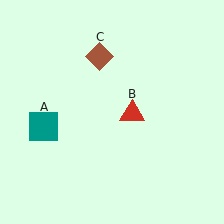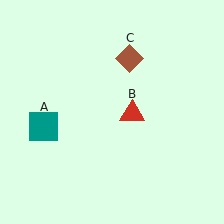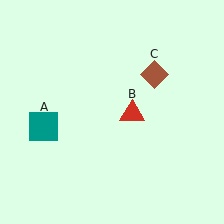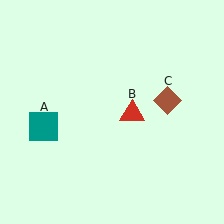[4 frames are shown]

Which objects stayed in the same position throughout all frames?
Teal square (object A) and red triangle (object B) remained stationary.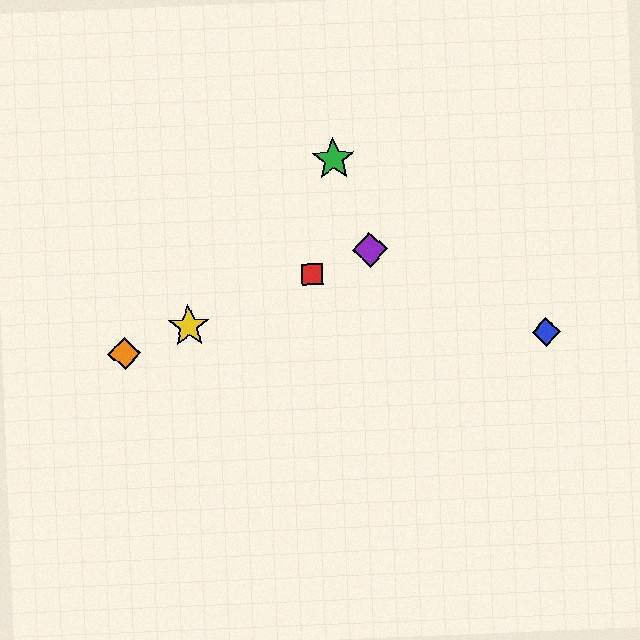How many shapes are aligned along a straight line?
4 shapes (the red square, the yellow star, the purple diamond, the orange diamond) are aligned along a straight line.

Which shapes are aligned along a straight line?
The red square, the yellow star, the purple diamond, the orange diamond are aligned along a straight line.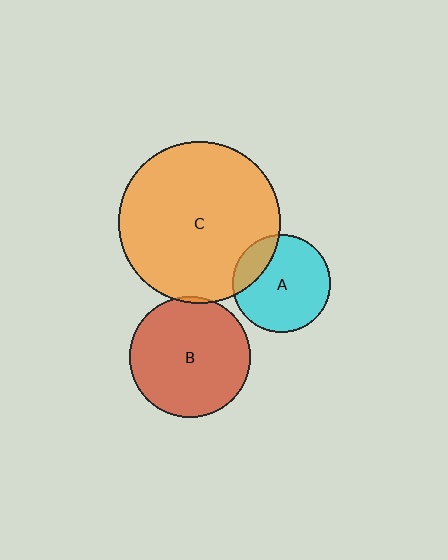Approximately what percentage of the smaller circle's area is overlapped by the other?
Approximately 5%.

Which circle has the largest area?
Circle C (orange).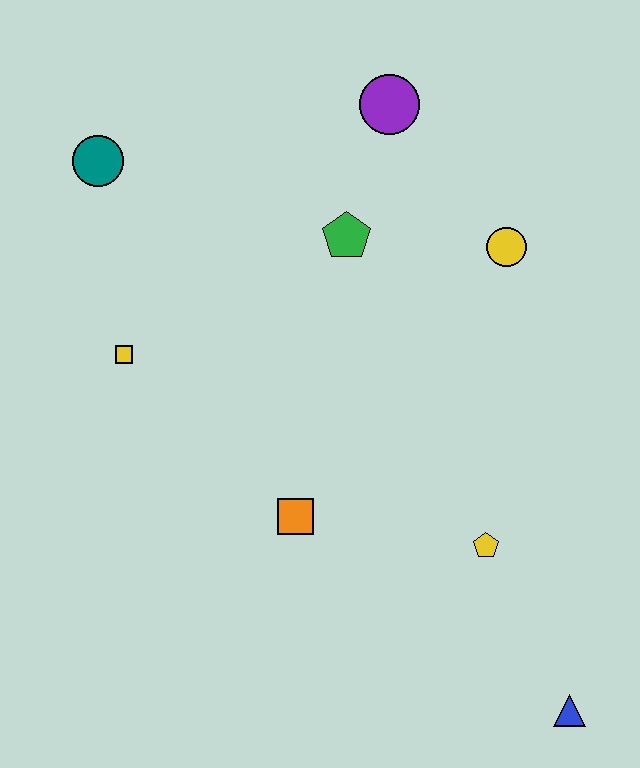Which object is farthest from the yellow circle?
The blue triangle is farthest from the yellow circle.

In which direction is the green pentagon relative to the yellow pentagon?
The green pentagon is above the yellow pentagon.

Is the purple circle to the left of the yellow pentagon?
Yes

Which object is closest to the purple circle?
The green pentagon is closest to the purple circle.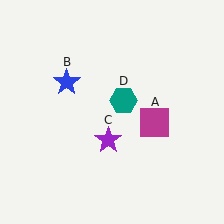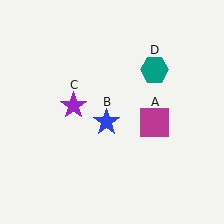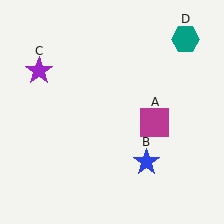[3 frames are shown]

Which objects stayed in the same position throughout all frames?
Magenta square (object A) remained stationary.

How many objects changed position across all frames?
3 objects changed position: blue star (object B), purple star (object C), teal hexagon (object D).